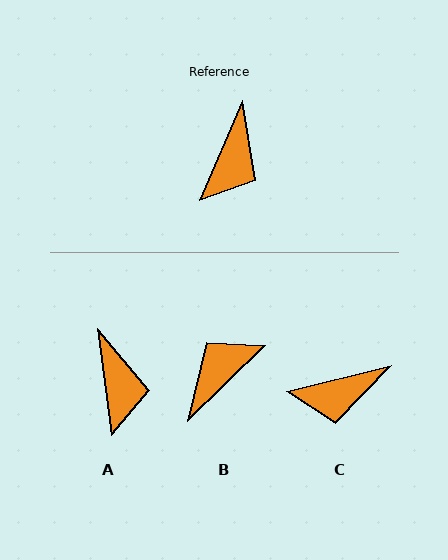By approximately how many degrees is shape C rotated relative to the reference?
Approximately 53 degrees clockwise.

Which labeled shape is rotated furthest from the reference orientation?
B, about 157 degrees away.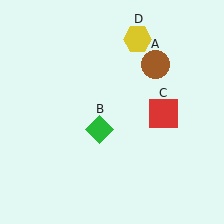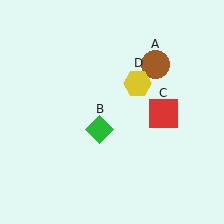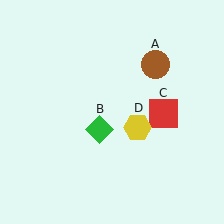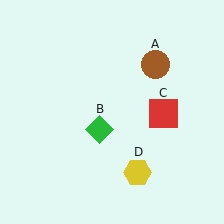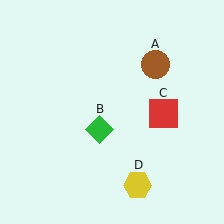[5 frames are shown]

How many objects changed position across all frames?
1 object changed position: yellow hexagon (object D).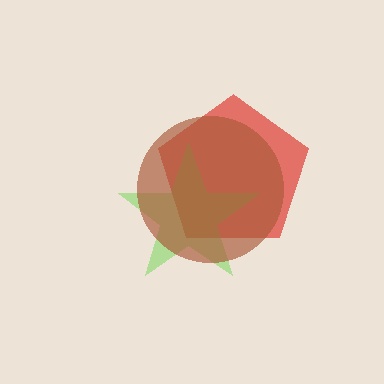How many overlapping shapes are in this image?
There are 3 overlapping shapes in the image.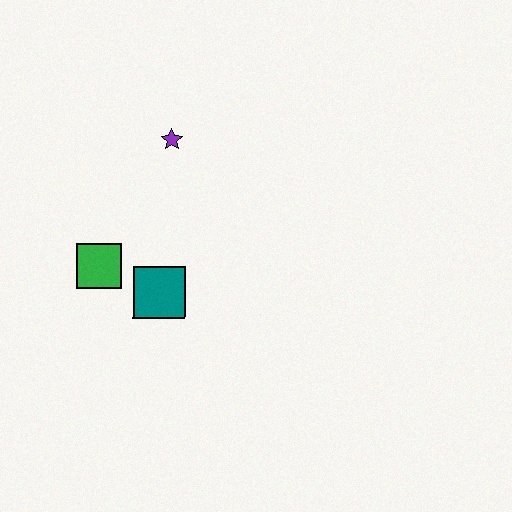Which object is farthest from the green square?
The purple star is farthest from the green square.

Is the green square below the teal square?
No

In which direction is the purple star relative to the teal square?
The purple star is above the teal square.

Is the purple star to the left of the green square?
No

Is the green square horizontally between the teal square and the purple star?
No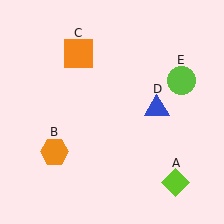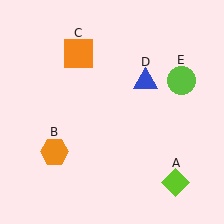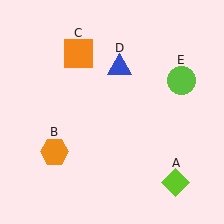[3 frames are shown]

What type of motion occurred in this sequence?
The blue triangle (object D) rotated counterclockwise around the center of the scene.